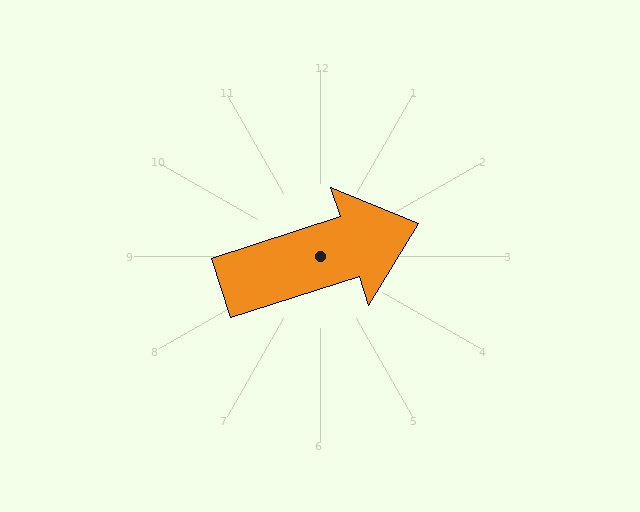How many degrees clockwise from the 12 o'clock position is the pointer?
Approximately 72 degrees.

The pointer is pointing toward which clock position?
Roughly 2 o'clock.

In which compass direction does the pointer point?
East.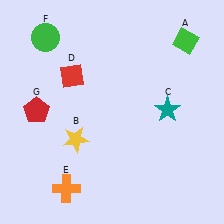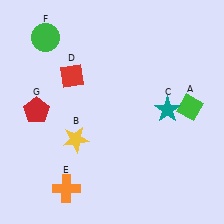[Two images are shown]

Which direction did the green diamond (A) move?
The green diamond (A) moved down.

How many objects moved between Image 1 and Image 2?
1 object moved between the two images.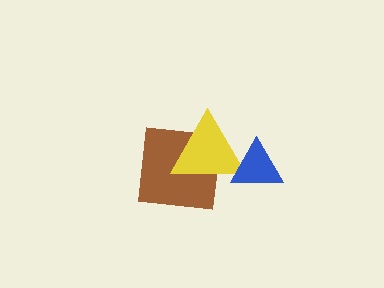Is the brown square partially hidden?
Yes, it is partially covered by another shape.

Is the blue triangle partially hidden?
No, no other shape covers it.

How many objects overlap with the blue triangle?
1 object overlaps with the blue triangle.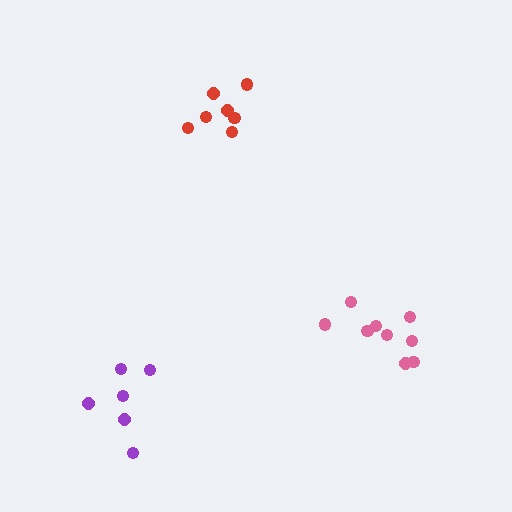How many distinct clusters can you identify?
There are 3 distinct clusters.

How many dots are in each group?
Group 1: 7 dots, Group 2: 6 dots, Group 3: 9 dots (22 total).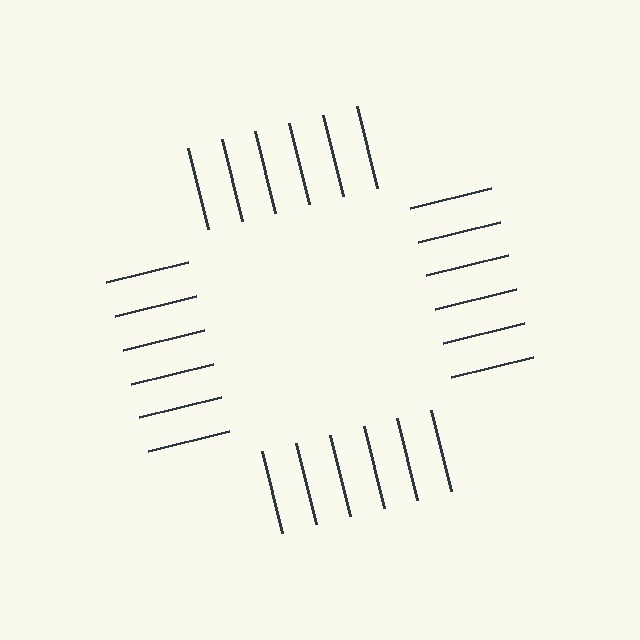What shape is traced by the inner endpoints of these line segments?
An illusory square — the line segments terminate on its edges but no continuous stroke is drawn.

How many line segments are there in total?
24 — 6 along each of the 4 edges.